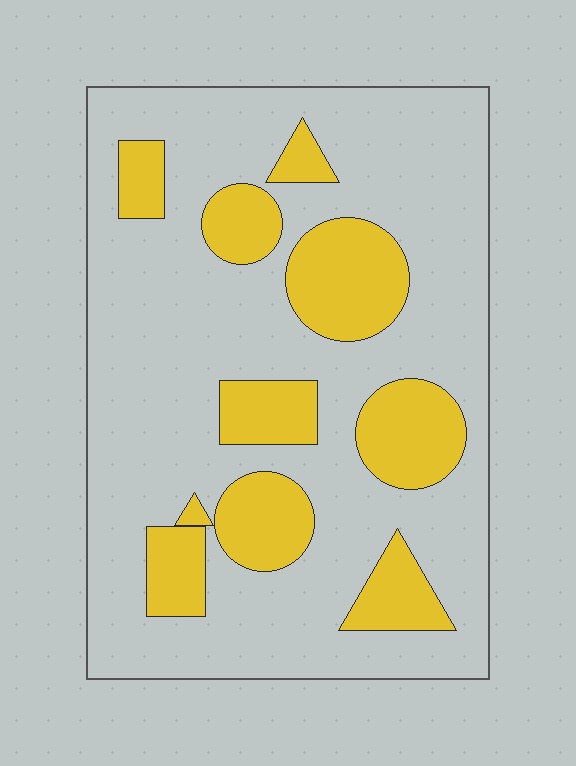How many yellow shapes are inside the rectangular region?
10.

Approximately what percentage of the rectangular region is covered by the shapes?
Approximately 25%.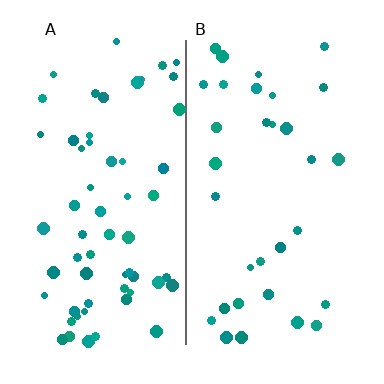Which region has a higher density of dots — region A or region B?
A (the left).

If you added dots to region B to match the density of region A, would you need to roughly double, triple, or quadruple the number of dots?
Approximately double.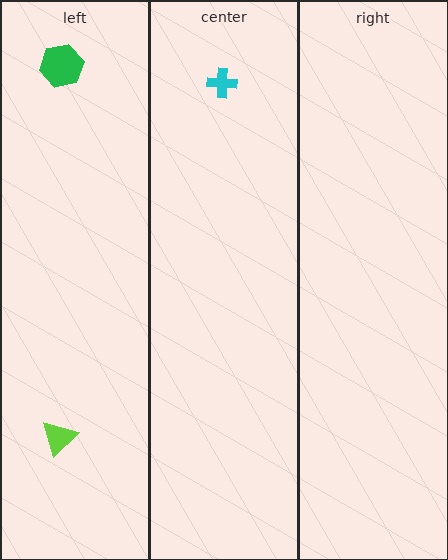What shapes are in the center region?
The cyan cross.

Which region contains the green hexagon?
The left region.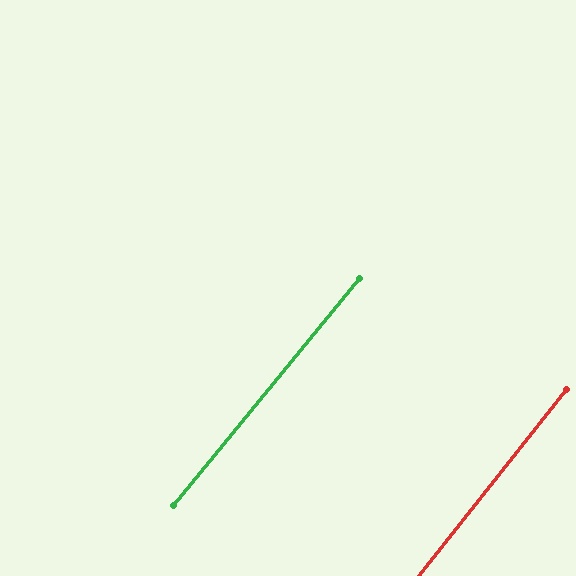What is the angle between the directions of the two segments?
Approximately 1 degree.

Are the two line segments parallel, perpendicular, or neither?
Parallel — their directions differ by only 0.9°.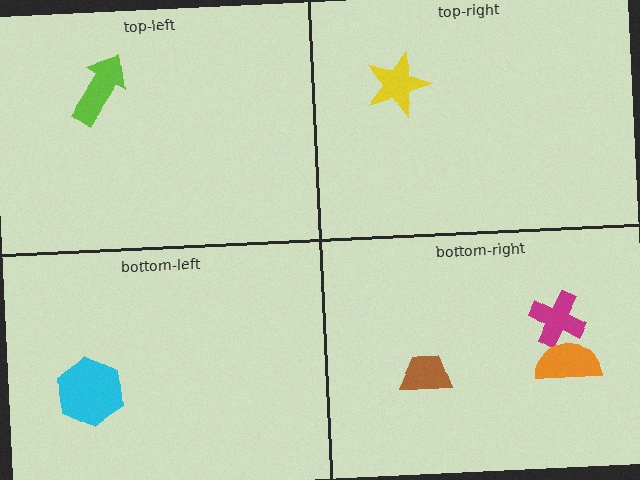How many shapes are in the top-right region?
1.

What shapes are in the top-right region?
The yellow star.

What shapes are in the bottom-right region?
The magenta cross, the orange semicircle, the brown trapezoid.